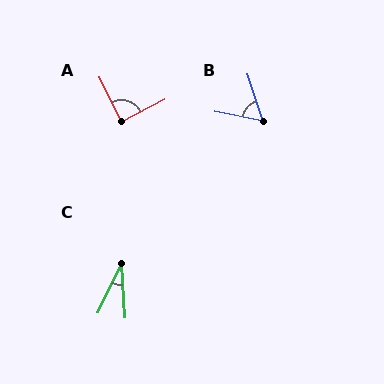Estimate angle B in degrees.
Approximately 61 degrees.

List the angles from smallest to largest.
C (29°), B (61°), A (88°).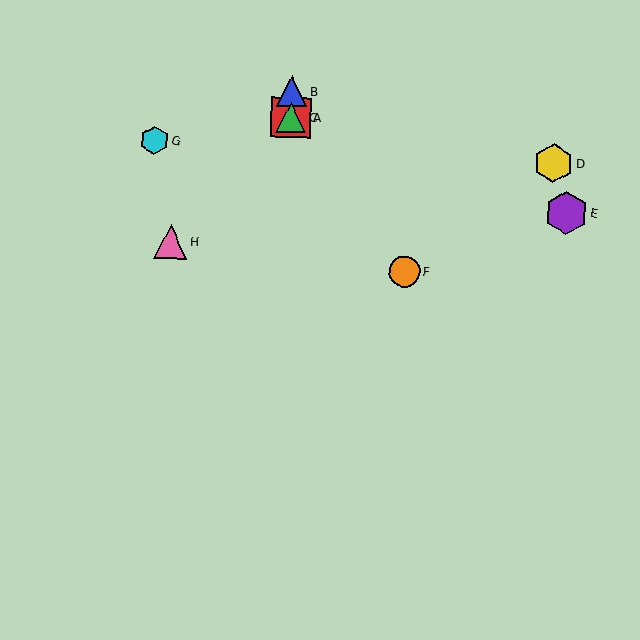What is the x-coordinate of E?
Object E is at x≈566.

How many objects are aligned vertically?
3 objects (A, B, C) are aligned vertically.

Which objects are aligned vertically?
Objects A, B, C are aligned vertically.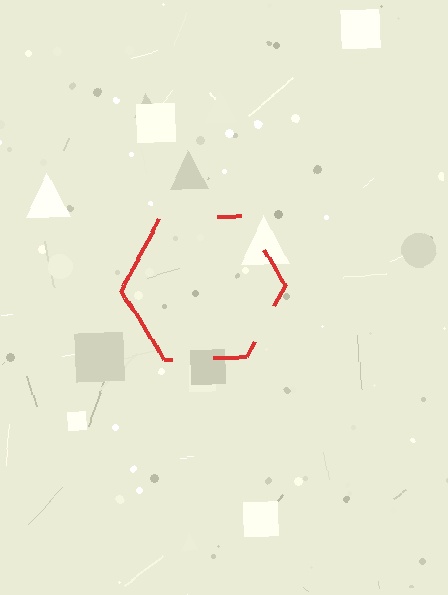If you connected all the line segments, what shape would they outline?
They would outline a hexagon.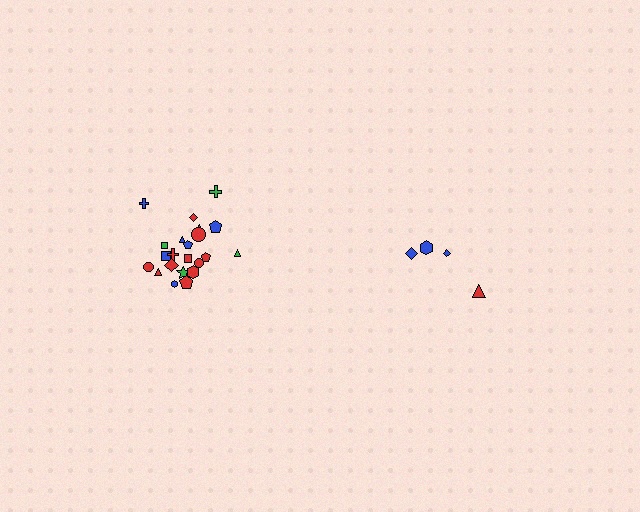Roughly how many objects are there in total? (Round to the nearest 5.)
Roughly 25 objects in total.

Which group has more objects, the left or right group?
The left group.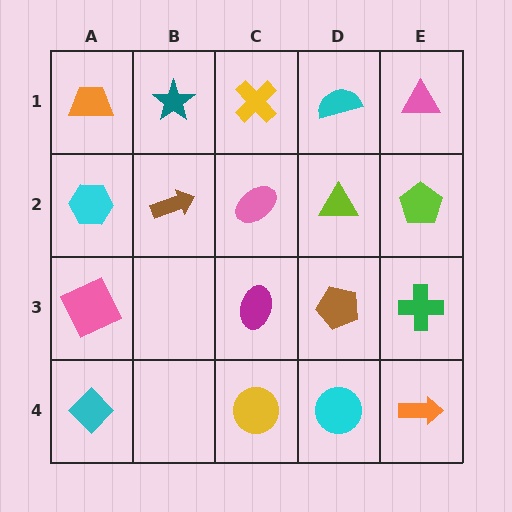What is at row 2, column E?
A lime pentagon.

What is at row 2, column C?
A pink ellipse.